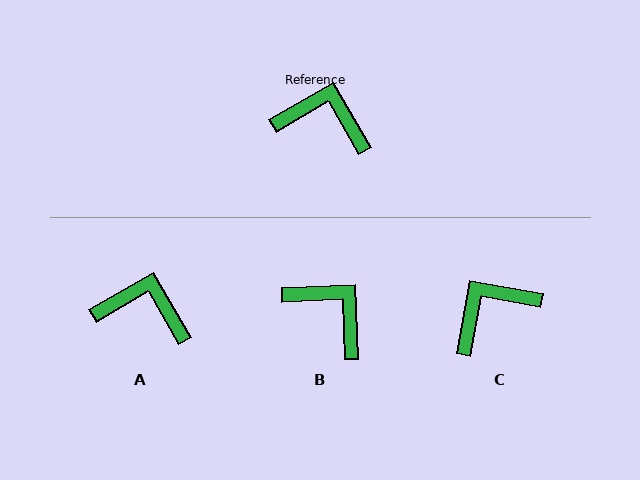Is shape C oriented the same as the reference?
No, it is off by about 50 degrees.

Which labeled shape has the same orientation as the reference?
A.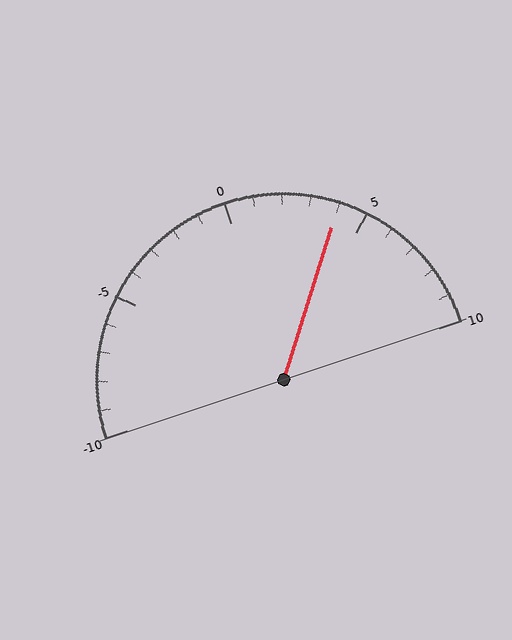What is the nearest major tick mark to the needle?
The nearest major tick mark is 5.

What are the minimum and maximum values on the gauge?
The gauge ranges from -10 to 10.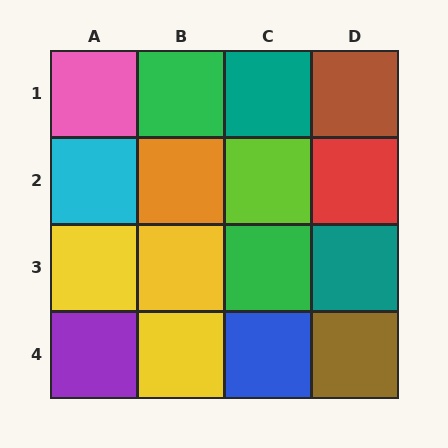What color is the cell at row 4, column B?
Yellow.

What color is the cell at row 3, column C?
Green.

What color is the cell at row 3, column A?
Yellow.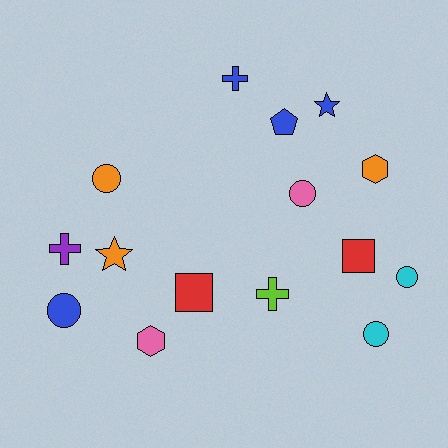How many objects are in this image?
There are 15 objects.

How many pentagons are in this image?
There is 1 pentagon.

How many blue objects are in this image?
There are 4 blue objects.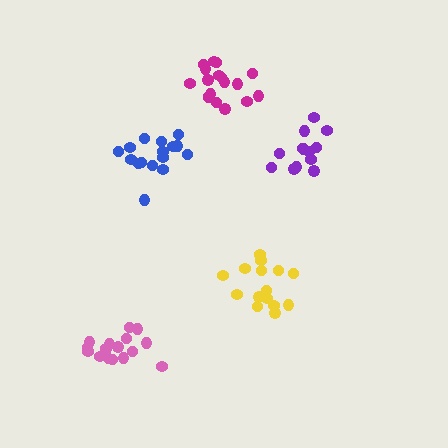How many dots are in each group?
Group 1: 16 dots, Group 2: 17 dots, Group 3: 13 dots, Group 4: 15 dots, Group 5: 18 dots (79 total).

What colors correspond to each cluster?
The clusters are colored: blue, pink, purple, yellow, magenta.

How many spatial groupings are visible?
There are 5 spatial groupings.